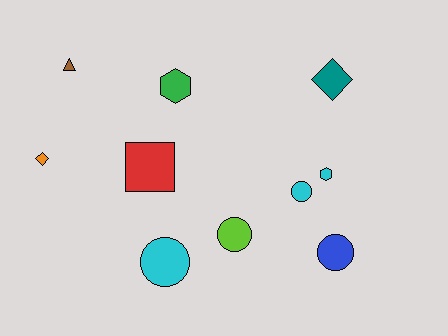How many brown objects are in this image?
There is 1 brown object.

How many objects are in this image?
There are 10 objects.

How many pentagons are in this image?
There are no pentagons.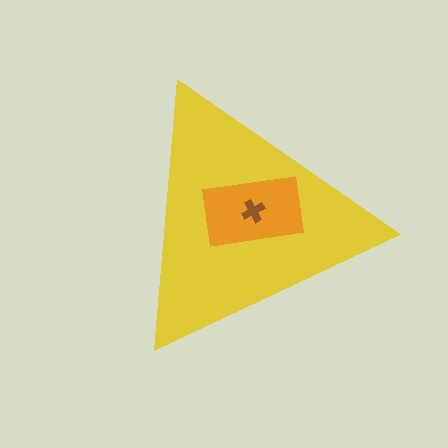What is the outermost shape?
The yellow triangle.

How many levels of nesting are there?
3.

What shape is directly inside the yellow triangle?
The orange rectangle.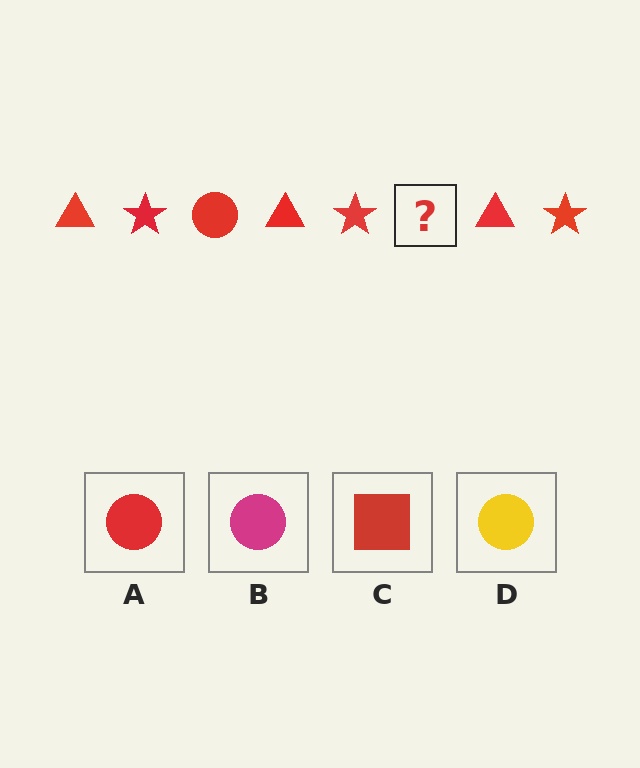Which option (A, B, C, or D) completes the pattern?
A.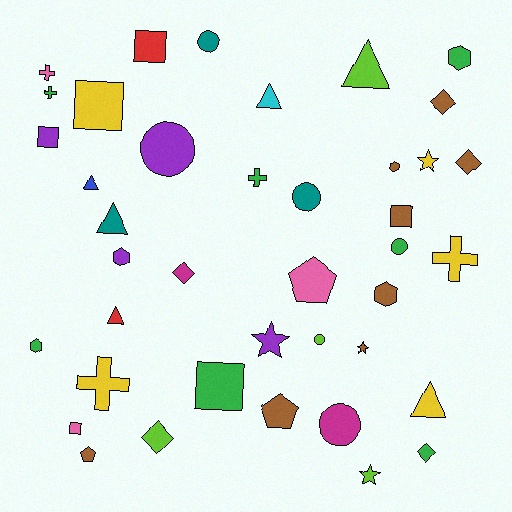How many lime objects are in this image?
There are 4 lime objects.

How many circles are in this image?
There are 6 circles.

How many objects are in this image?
There are 40 objects.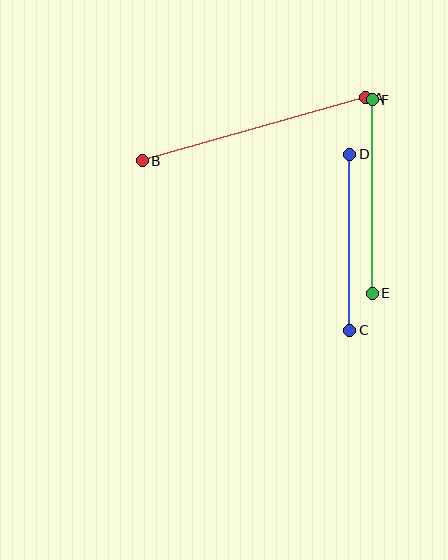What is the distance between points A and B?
The distance is approximately 232 pixels.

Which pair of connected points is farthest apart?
Points A and B are farthest apart.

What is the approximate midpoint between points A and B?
The midpoint is at approximately (254, 129) pixels.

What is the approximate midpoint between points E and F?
The midpoint is at approximately (372, 197) pixels.